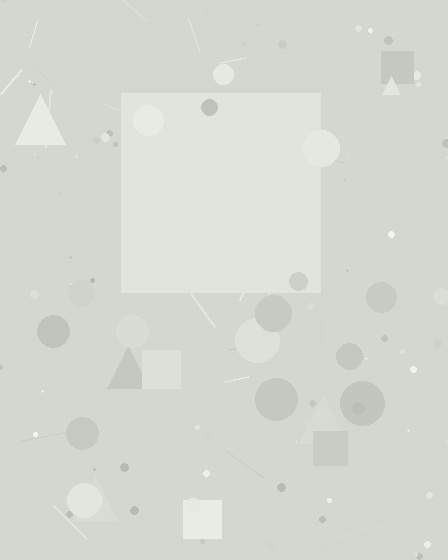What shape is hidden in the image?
A square is hidden in the image.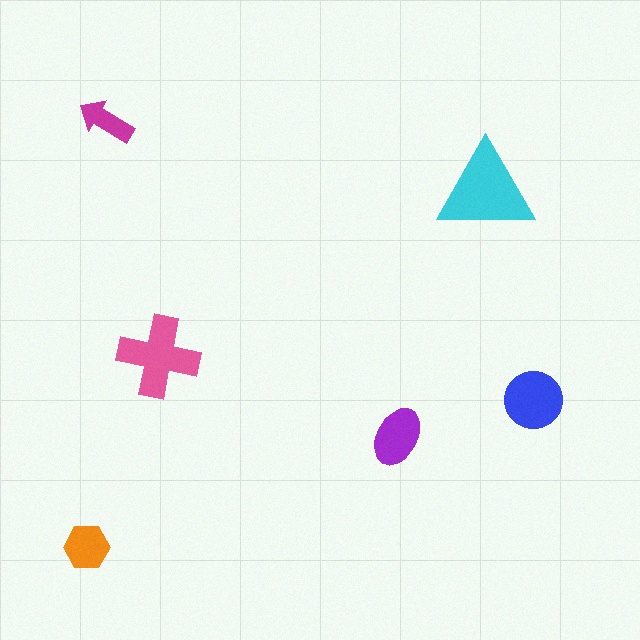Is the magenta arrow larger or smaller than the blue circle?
Smaller.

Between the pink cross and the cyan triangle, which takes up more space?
The cyan triangle.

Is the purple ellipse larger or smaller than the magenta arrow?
Larger.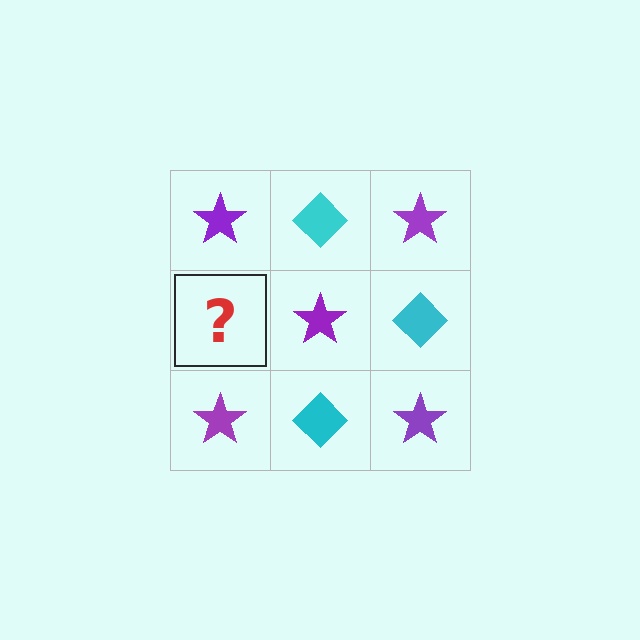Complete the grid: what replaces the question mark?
The question mark should be replaced with a cyan diamond.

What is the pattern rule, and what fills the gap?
The rule is that it alternates purple star and cyan diamond in a checkerboard pattern. The gap should be filled with a cyan diamond.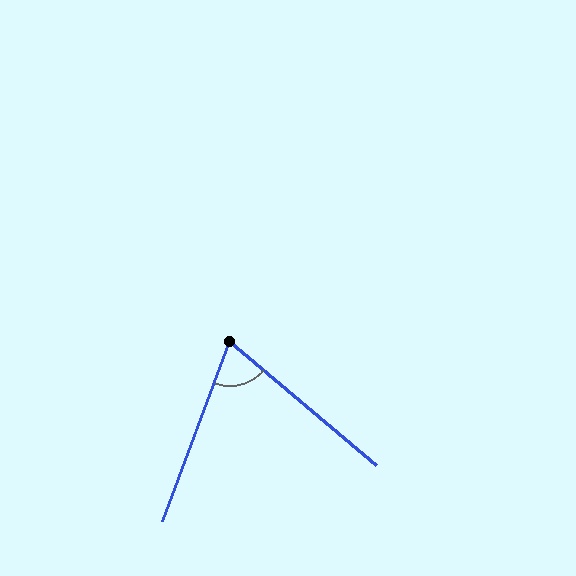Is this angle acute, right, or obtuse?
It is acute.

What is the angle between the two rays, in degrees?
Approximately 71 degrees.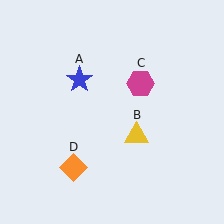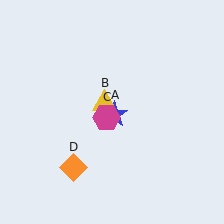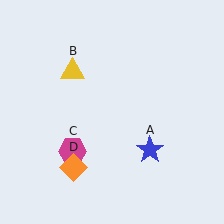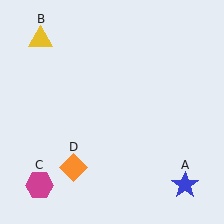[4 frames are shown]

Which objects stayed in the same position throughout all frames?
Orange diamond (object D) remained stationary.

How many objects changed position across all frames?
3 objects changed position: blue star (object A), yellow triangle (object B), magenta hexagon (object C).